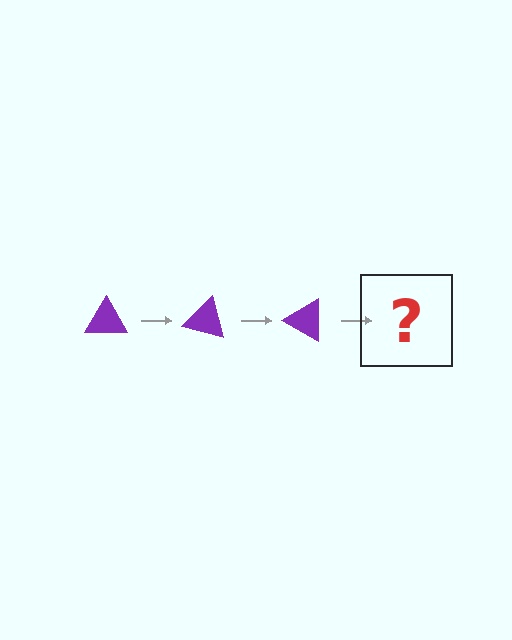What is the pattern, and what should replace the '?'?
The pattern is that the triangle rotates 15 degrees each step. The '?' should be a purple triangle rotated 45 degrees.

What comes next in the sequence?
The next element should be a purple triangle rotated 45 degrees.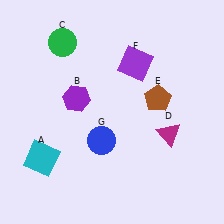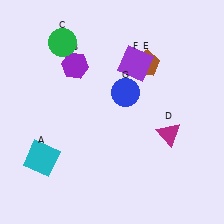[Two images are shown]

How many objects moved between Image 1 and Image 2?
3 objects moved between the two images.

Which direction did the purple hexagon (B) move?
The purple hexagon (B) moved up.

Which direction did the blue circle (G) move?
The blue circle (G) moved up.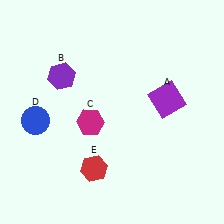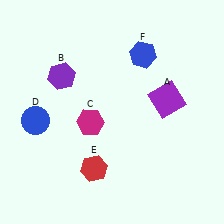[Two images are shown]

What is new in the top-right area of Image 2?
A blue hexagon (F) was added in the top-right area of Image 2.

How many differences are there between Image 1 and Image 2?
There is 1 difference between the two images.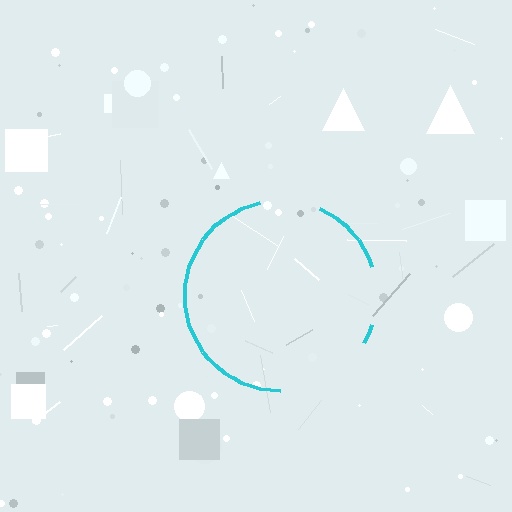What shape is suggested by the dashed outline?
The dashed outline suggests a circle.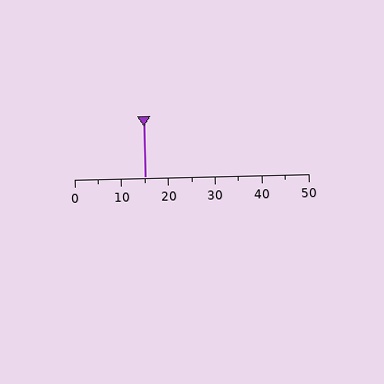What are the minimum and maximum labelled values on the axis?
The axis runs from 0 to 50.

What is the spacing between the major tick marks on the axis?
The major ticks are spaced 10 apart.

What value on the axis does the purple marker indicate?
The marker indicates approximately 15.